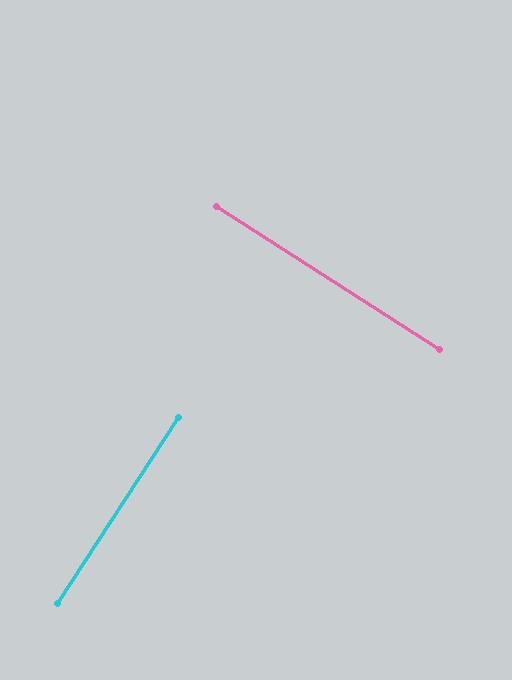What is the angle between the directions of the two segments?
Approximately 90 degrees.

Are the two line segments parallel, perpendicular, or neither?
Perpendicular — they meet at approximately 90°.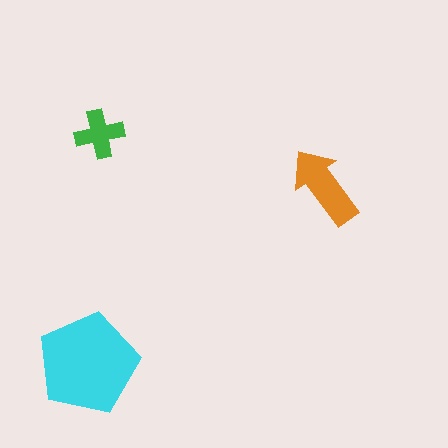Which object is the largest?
The cyan pentagon.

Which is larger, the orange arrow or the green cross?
The orange arrow.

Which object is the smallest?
The green cross.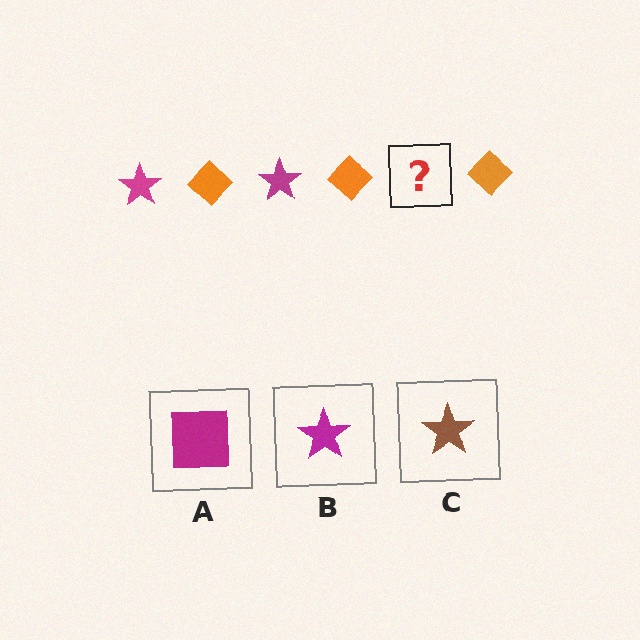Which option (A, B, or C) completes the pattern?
B.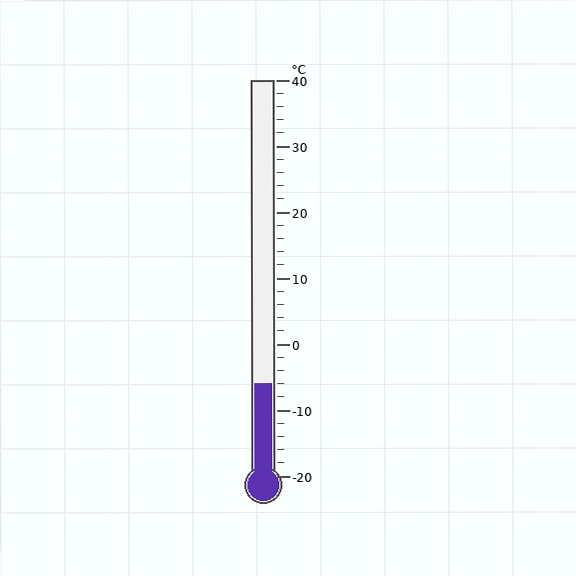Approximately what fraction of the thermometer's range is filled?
The thermometer is filled to approximately 25% of its range.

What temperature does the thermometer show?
The thermometer shows approximately -6°C.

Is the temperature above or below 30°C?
The temperature is below 30°C.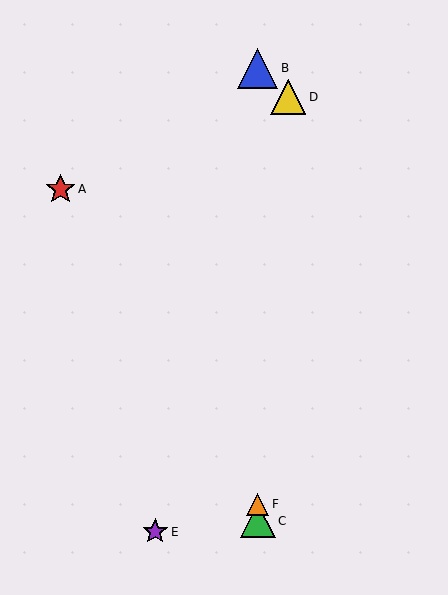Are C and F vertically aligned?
Yes, both are at x≈258.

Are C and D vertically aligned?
No, C is at x≈258 and D is at x≈288.